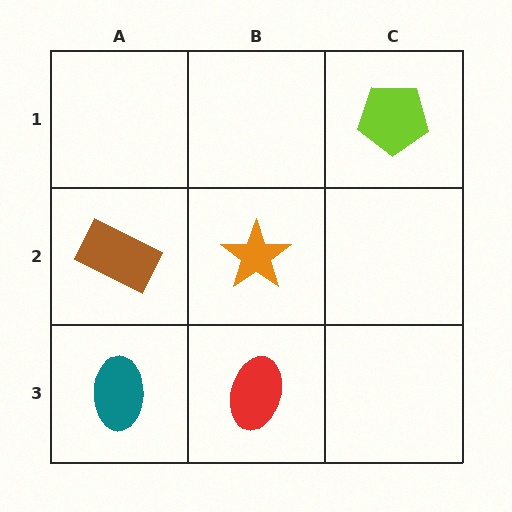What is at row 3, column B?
A red ellipse.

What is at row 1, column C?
A lime pentagon.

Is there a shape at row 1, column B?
No, that cell is empty.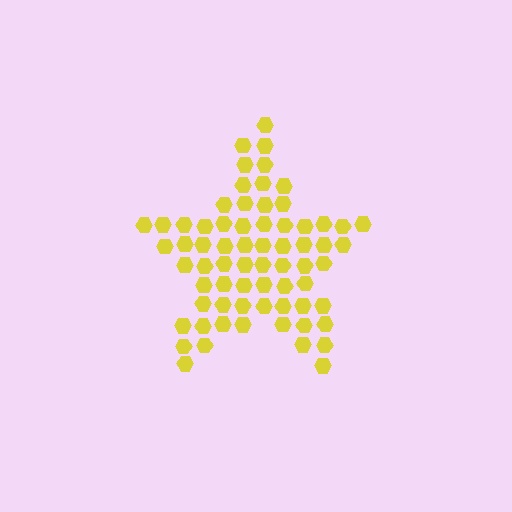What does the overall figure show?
The overall figure shows a star.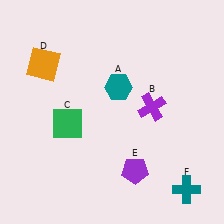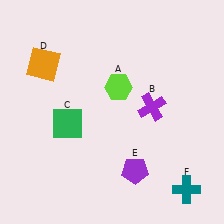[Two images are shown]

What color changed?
The hexagon (A) changed from teal in Image 1 to lime in Image 2.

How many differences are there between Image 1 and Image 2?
There is 1 difference between the two images.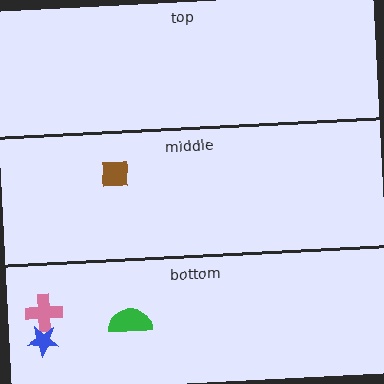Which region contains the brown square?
The middle region.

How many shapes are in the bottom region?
3.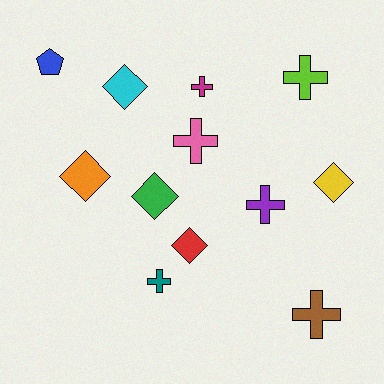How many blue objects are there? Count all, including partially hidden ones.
There is 1 blue object.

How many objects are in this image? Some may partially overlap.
There are 12 objects.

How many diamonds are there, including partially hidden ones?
There are 5 diamonds.